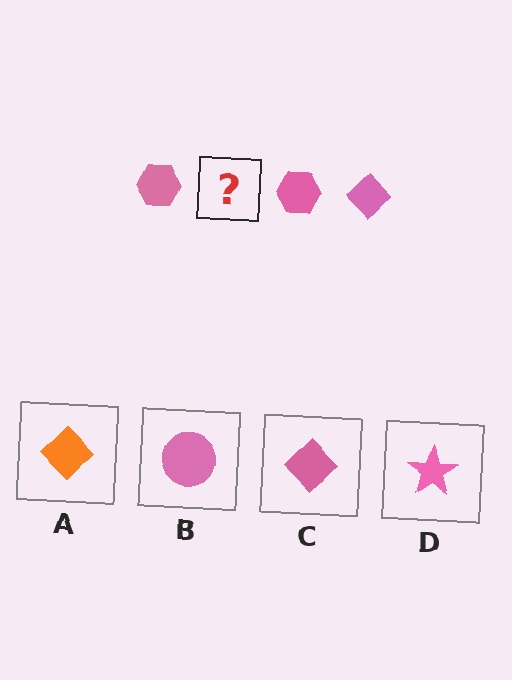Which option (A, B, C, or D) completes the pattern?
C.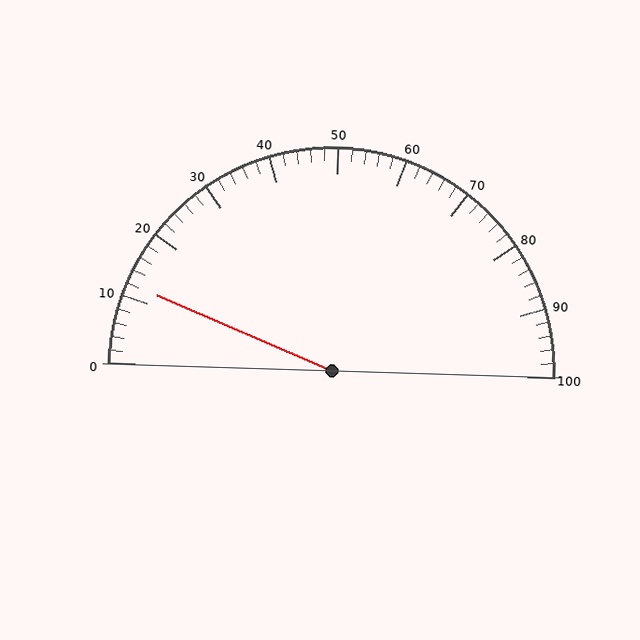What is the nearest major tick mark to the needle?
The nearest major tick mark is 10.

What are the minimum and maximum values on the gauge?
The gauge ranges from 0 to 100.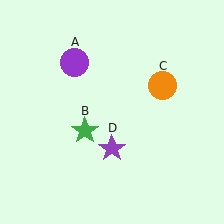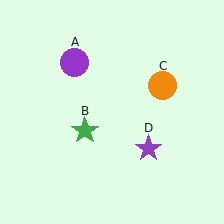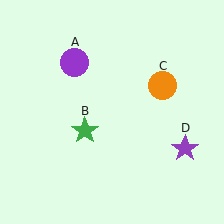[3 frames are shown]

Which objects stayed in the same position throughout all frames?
Purple circle (object A) and green star (object B) and orange circle (object C) remained stationary.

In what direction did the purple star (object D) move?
The purple star (object D) moved right.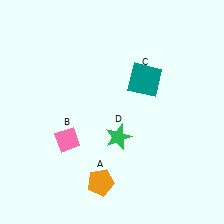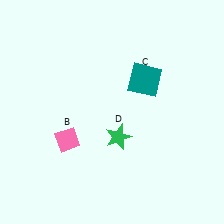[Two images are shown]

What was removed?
The orange pentagon (A) was removed in Image 2.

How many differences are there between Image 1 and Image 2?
There is 1 difference between the two images.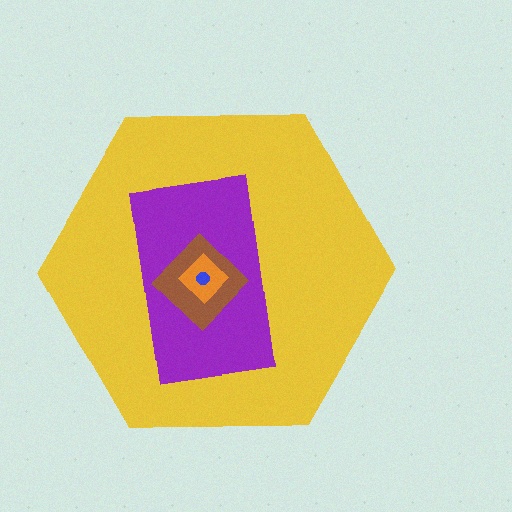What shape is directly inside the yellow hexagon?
The purple rectangle.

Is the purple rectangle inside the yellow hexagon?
Yes.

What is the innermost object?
The blue circle.